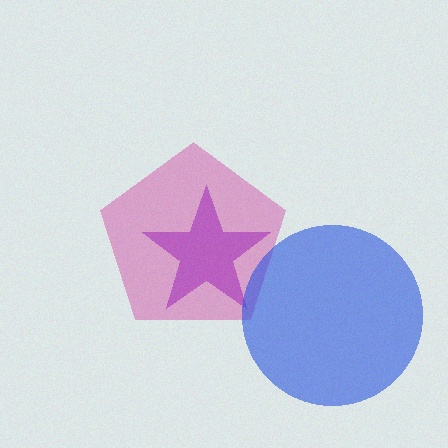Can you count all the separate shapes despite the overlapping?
Yes, there are 3 separate shapes.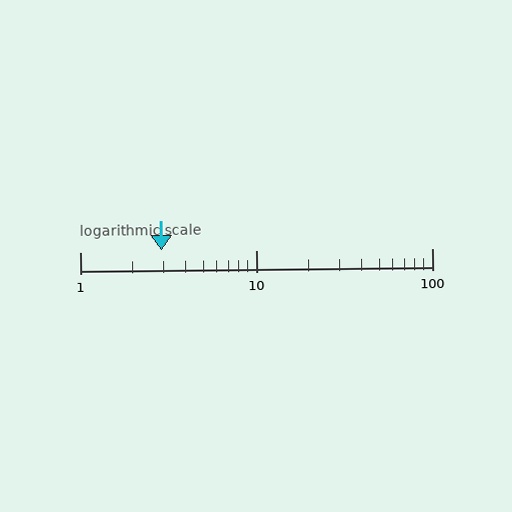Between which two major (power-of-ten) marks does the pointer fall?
The pointer is between 1 and 10.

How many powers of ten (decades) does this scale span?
The scale spans 2 decades, from 1 to 100.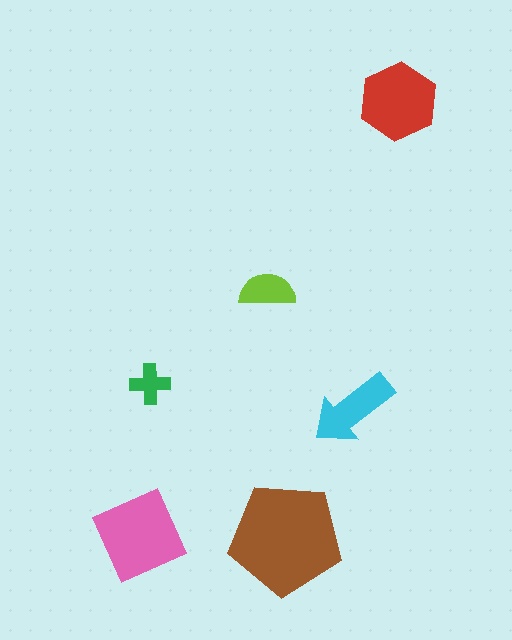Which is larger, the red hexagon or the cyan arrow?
The red hexagon.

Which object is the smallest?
The green cross.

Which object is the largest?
The brown pentagon.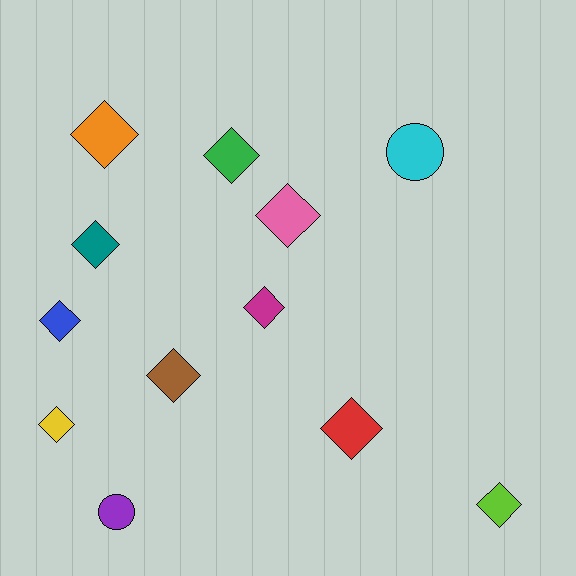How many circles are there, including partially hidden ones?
There are 2 circles.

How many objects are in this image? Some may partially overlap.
There are 12 objects.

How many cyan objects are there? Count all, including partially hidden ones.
There is 1 cyan object.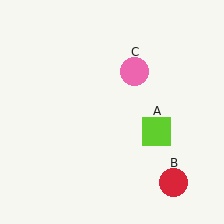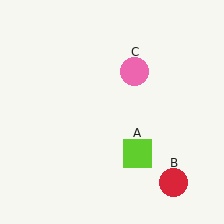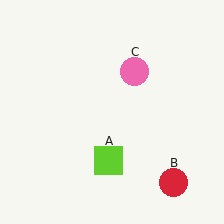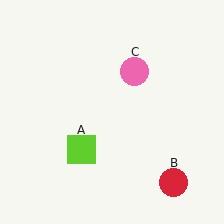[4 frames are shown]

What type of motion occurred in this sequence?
The lime square (object A) rotated clockwise around the center of the scene.